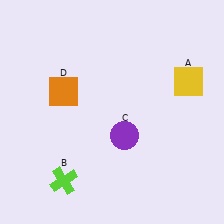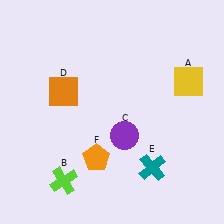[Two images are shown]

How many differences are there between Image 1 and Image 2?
There are 2 differences between the two images.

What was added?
A teal cross (E), an orange pentagon (F) were added in Image 2.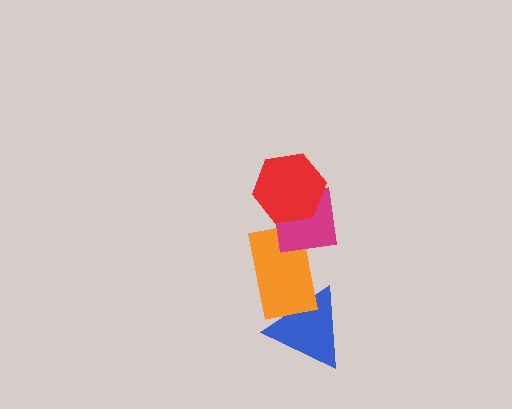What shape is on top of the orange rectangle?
The magenta square is on top of the orange rectangle.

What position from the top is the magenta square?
The magenta square is 2nd from the top.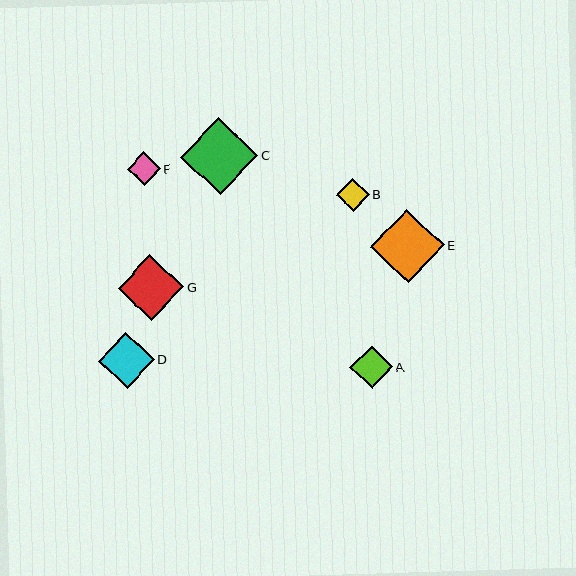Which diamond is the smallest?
Diamond B is the smallest with a size of approximately 33 pixels.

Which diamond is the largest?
Diamond C is the largest with a size of approximately 77 pixels.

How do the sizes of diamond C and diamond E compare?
Diamond C and diamond E are approximately the same size.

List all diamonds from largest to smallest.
From largest to smallest: C, E, G, D, A, F, B.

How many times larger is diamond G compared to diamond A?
Diamond G is approximately 1.5 times the size of diamond A.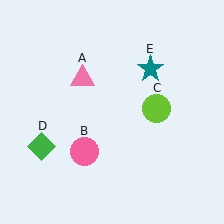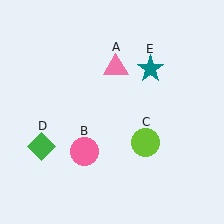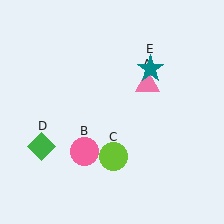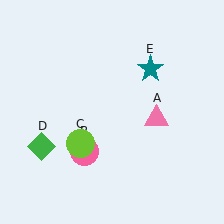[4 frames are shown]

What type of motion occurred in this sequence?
The pink triangle (object A), lime circle (object C) rotated clockwise around the center of the scene.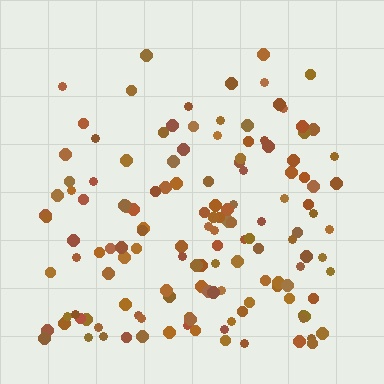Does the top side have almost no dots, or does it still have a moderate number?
Still a moderate number, just noticeably fewer than the bottom.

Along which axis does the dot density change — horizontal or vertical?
Vertical.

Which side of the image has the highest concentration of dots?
The bottom.